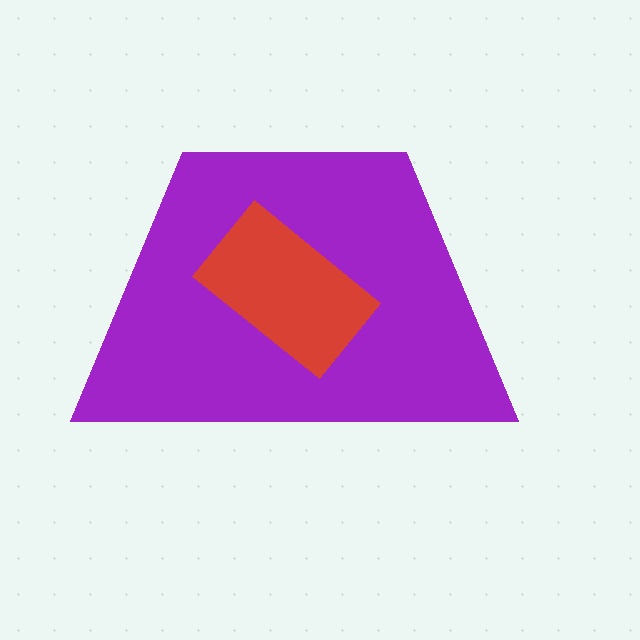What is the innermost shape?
The red rectangle.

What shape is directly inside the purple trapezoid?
The red rectangle.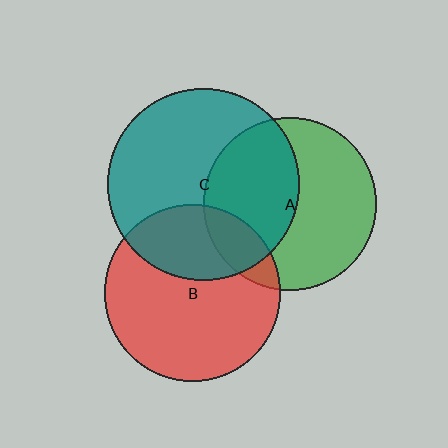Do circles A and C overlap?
Yes.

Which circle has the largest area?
Circle C (teal).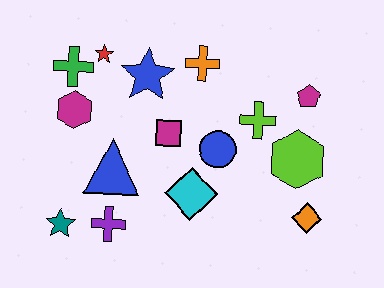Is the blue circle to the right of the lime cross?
No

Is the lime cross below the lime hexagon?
No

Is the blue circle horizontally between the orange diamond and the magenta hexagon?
Yes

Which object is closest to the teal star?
The purple cross is closest to the teal star.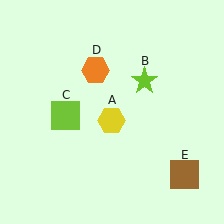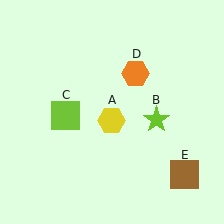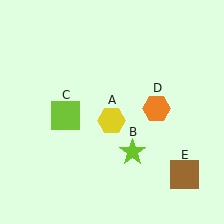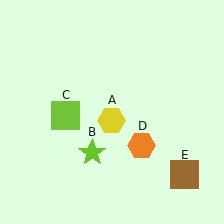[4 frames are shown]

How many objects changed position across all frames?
2 objects changed position: lime star (object B), orange hexagon (object D).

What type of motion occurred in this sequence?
The lime star (object B), orange hexagon (object D) rotated clockwise around the center of the scene.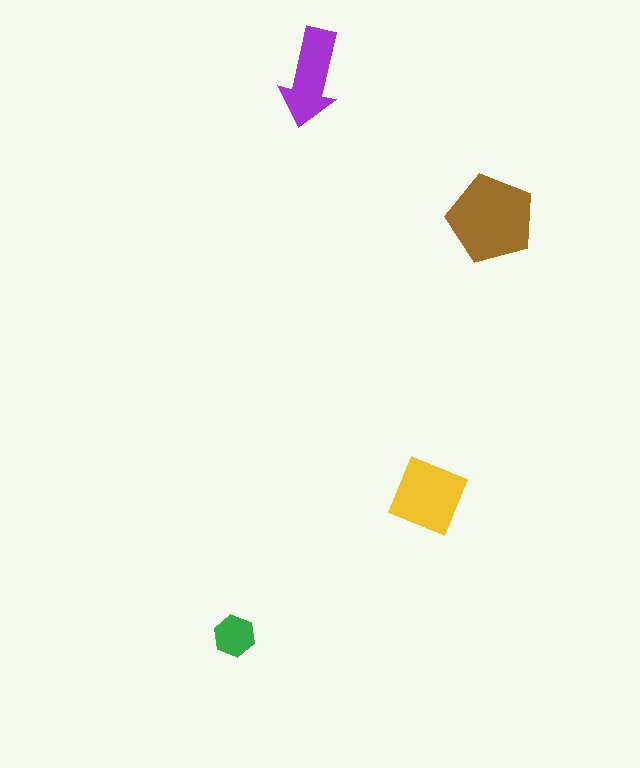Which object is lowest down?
The green hexagon is bottommost.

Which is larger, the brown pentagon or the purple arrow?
The brown pentagon.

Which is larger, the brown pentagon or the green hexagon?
The brown pentagon.